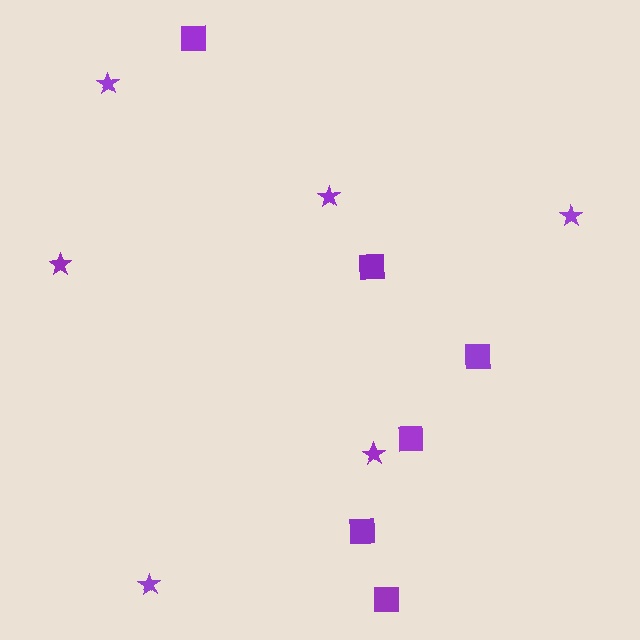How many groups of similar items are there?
There are 2 groups: one group of squares (6) and one group of stars (6).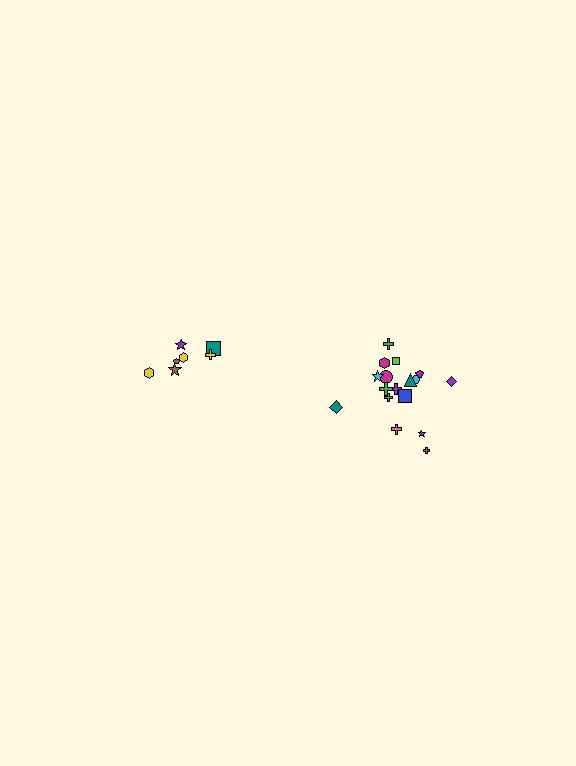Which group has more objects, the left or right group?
The right group.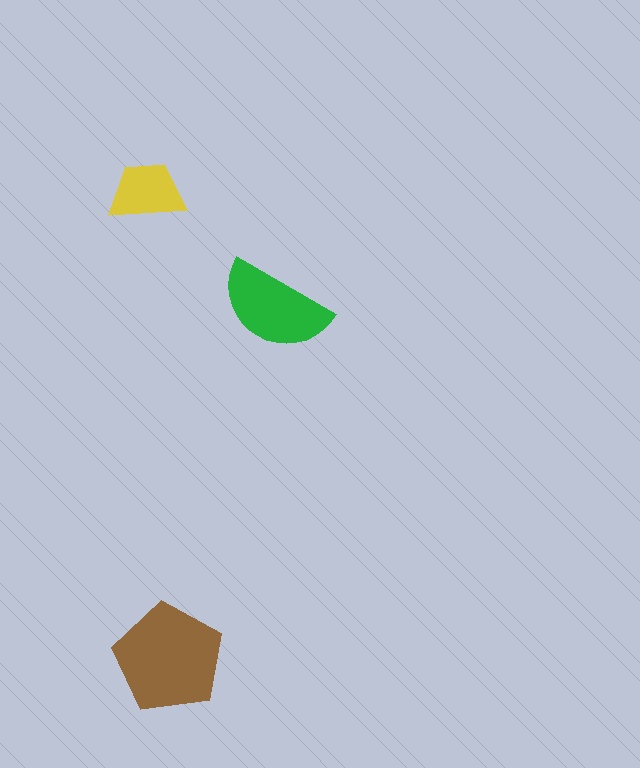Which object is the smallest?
The yellow trapezoid.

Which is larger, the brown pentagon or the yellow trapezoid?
The brown pentagon.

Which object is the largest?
The brown pentagon.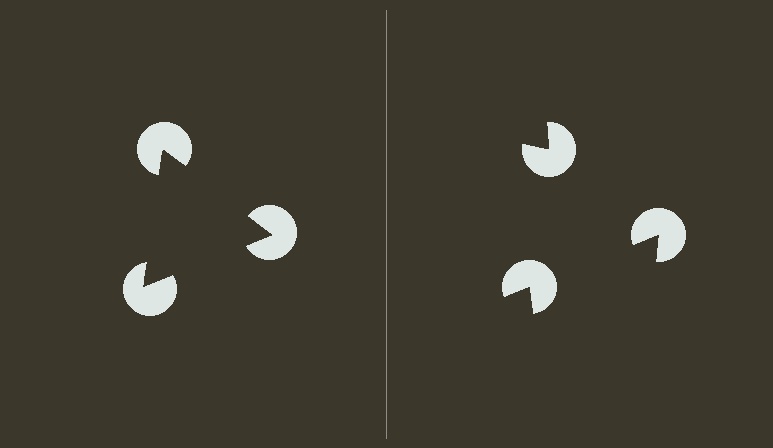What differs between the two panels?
The pac-man discs are positioned identically on both sides; only the wedge orientations differ. On the left they align to a triangle; on the right they are misaligned.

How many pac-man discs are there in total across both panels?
6 — 3 on each side.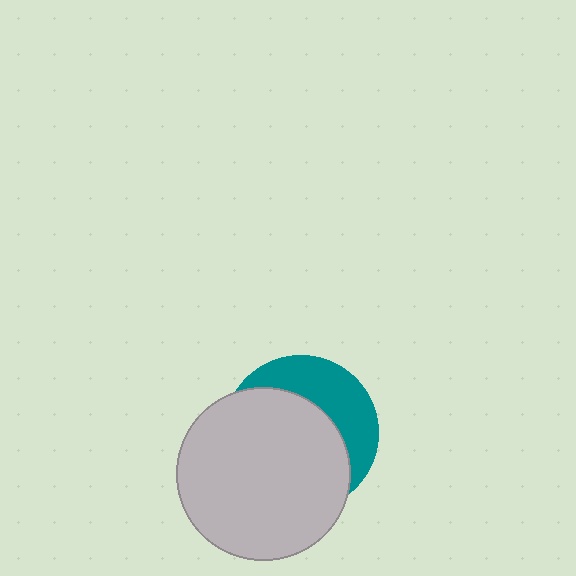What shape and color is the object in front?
The object in front is a light gray circle.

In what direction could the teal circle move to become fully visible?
The teal circle could move toward the upper-right. That would shift it out from behind the light gray circle entirely.